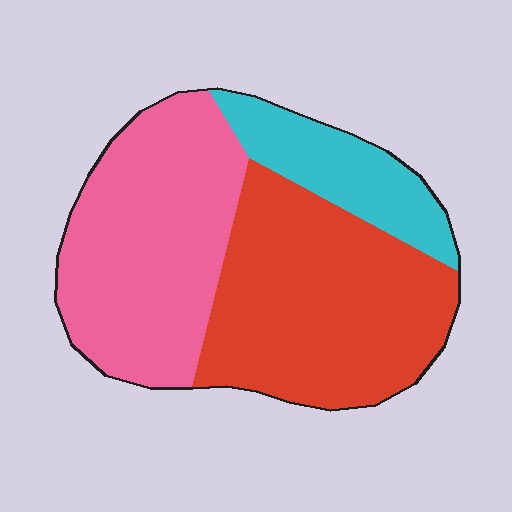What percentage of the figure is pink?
Pink covers roughly 40% of the figure.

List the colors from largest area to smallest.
From largest to smallest: red, pink, cyan.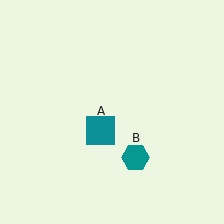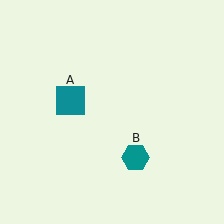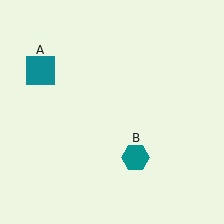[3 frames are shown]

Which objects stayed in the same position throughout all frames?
Teal hexagon (object B) remained stationary.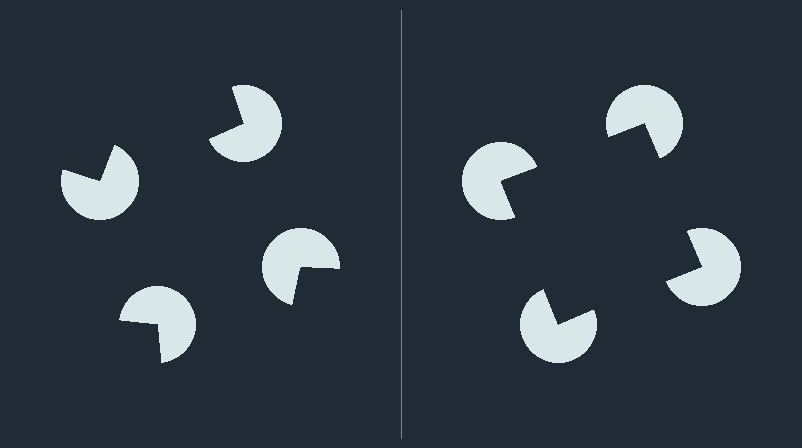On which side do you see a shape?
An illusory square appears on the right side. On the left side the wedge cuts are rotated, so no coherent shape forms.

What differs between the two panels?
The pac-man discs are positioned identically on both sides; only the wedge orientations differ. On the right they align to a square; on the left they are misaligned.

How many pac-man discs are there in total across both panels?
8 — 4 on each side.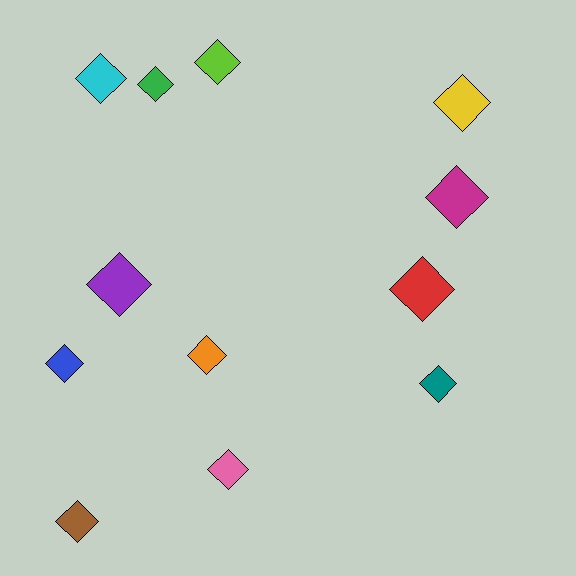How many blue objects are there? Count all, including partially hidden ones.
There is 1 blue object.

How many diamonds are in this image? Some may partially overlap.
There are 12 diamonds.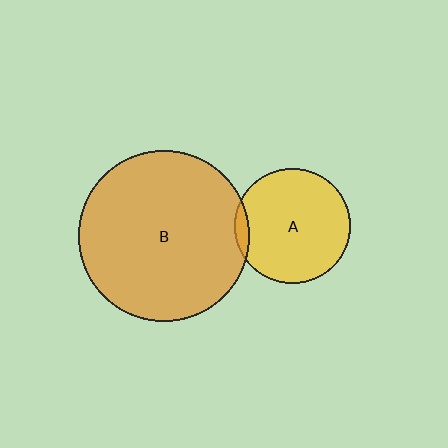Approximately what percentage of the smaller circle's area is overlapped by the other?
Approximately 5%.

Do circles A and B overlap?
Yes.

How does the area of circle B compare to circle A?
Approximately 2.2 times.